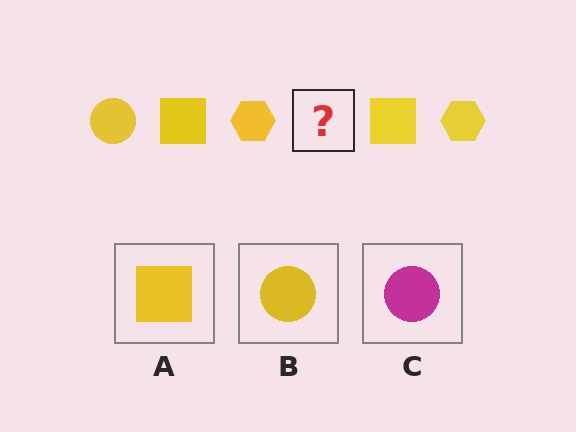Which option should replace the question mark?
Option B.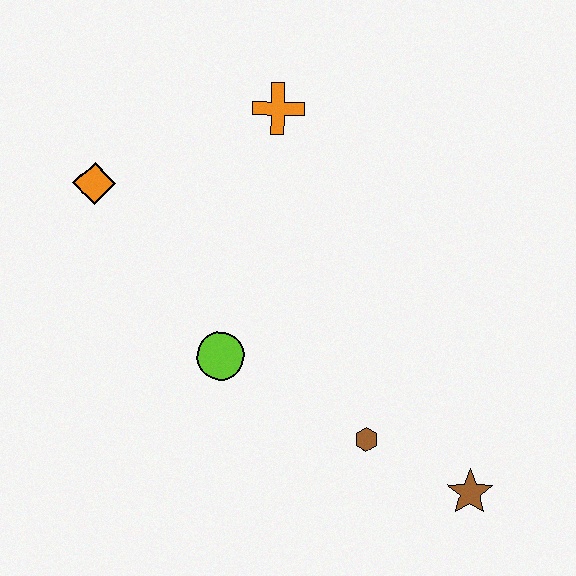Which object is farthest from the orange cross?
The brown star is farthest from the orange cross.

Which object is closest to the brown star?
The brown hexagon is closest to the brown star.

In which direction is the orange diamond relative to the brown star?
The orange diamond is to the left of the brown star.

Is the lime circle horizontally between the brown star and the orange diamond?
Yes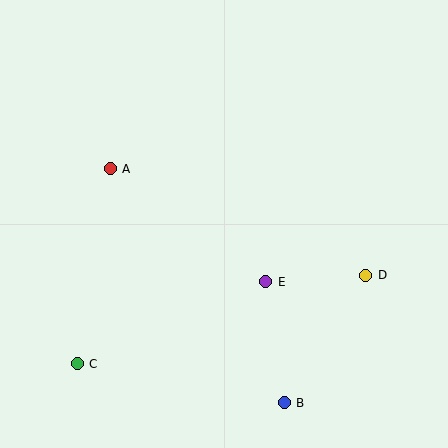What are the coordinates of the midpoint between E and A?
The midpoint between E and A is at (188, 225).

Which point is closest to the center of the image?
Point E at (266, 282) is closest to the center.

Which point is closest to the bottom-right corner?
Point B is closest to the bottom-right corner.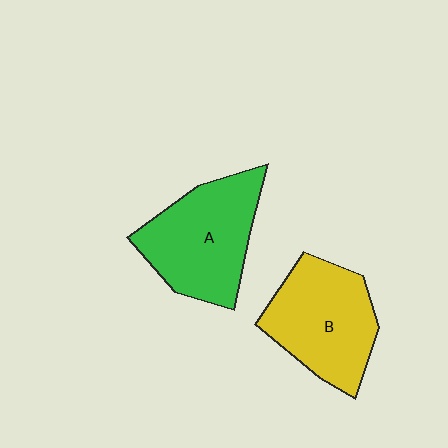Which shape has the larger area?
Shape A (green).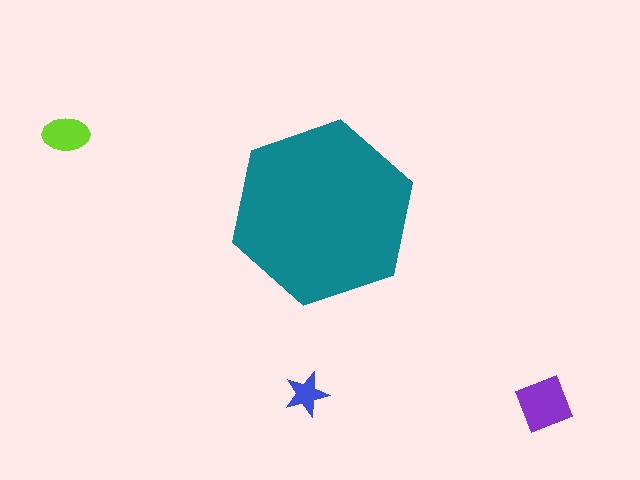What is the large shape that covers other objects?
A teal hexagon.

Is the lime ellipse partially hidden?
No, the lime ellipse is fully visible.